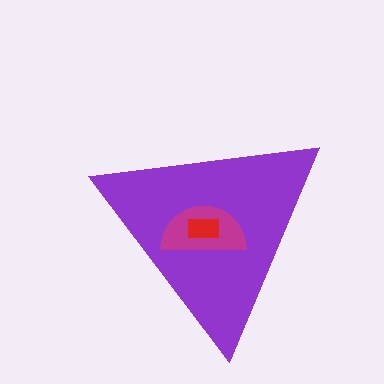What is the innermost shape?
The red rectangle.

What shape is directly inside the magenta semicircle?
The red rectangle.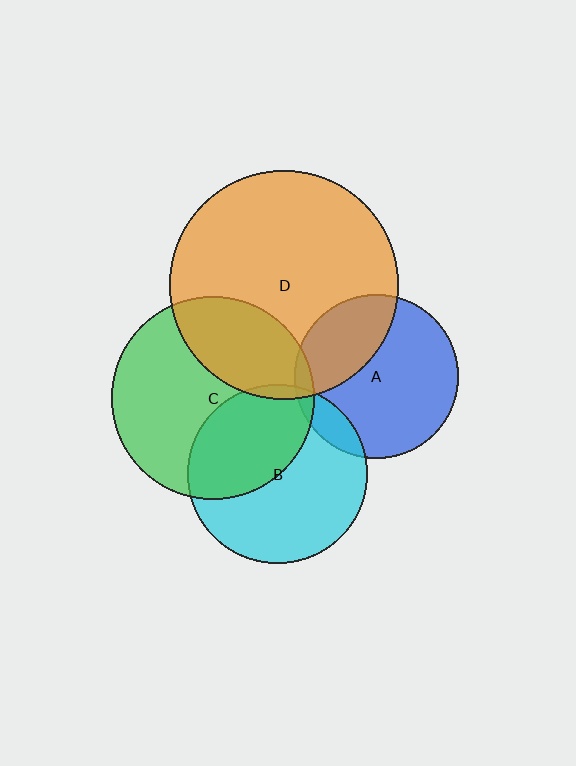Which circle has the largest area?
Circle D (orange).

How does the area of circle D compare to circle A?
Approximately 1.9 times.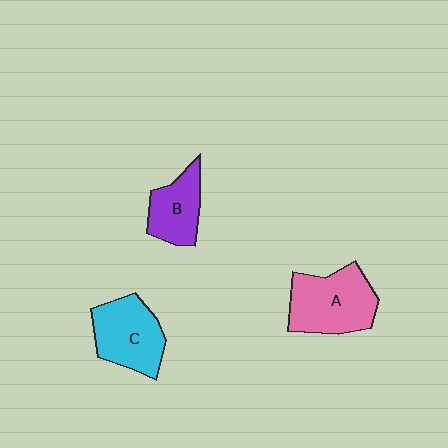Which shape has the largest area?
Shape A (pink).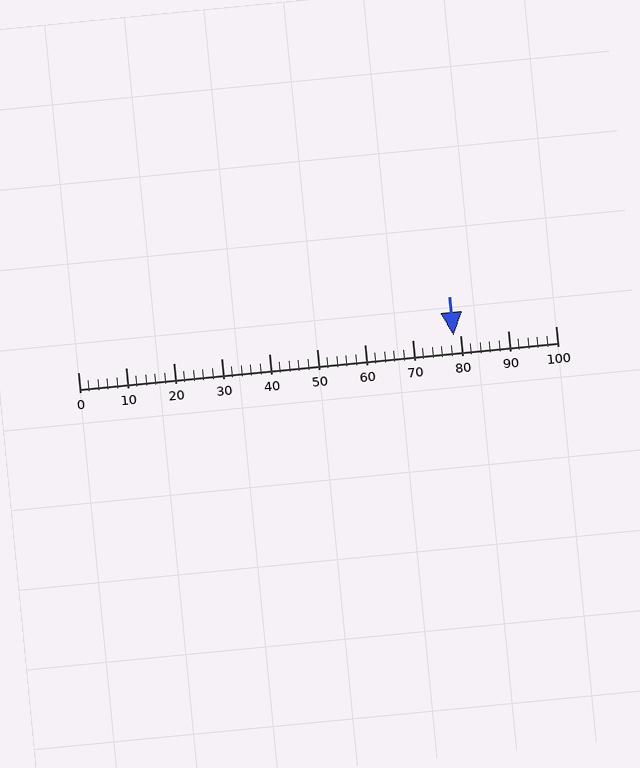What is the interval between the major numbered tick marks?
The major tick marks are spaced 10 units apart.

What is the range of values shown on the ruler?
The ruler shows values from 0 to 100.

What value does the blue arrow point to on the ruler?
The blue arrow points to approximately 79.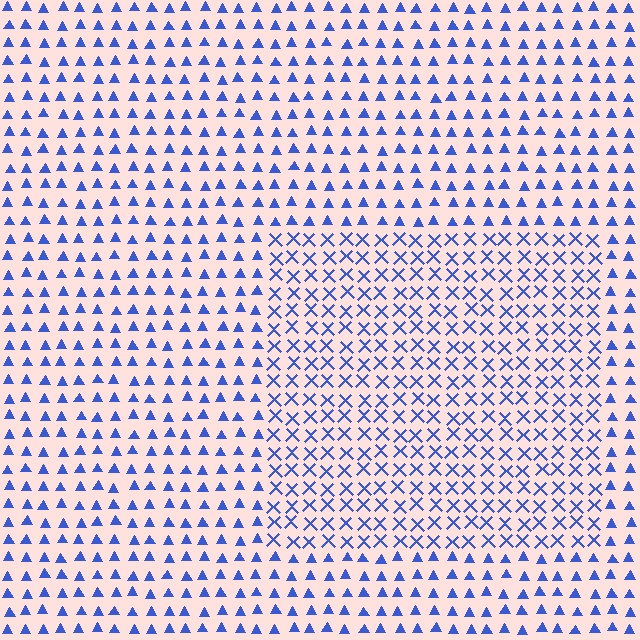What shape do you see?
I see a rectangle.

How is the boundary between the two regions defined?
The boundary is defined by a change in element shape: X marks inside vs. triangles outside. All elements share the same color and spacing.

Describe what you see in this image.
The image is filled with small blue elements arranged in a uniform grid. A rectangle-shaped region contains X marks, while the surrounding area contains triangles. The boundary is defined purely by the change in element shape.